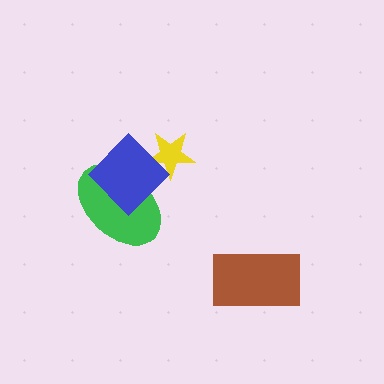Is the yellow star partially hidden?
Yes, it is partially covered by another shape.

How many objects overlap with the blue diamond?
2 objects overlap with the blue diamond.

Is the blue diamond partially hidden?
No, no other shape covers it.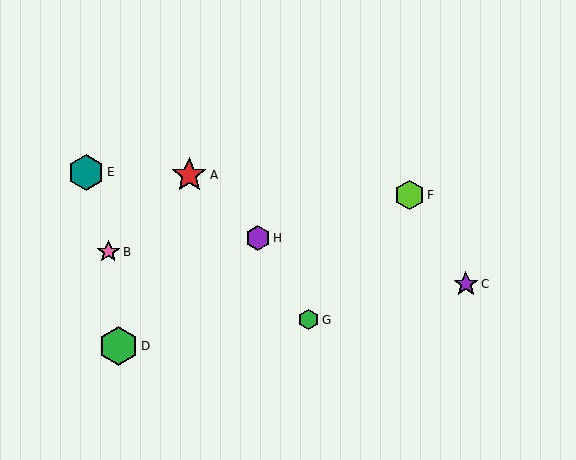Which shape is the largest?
The green hexagon (labeled D) is the largest.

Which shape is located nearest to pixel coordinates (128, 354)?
The green hexagon (labeled D) at (118, 346) is nearest to that location.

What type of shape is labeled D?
Shape D is a green hexagon.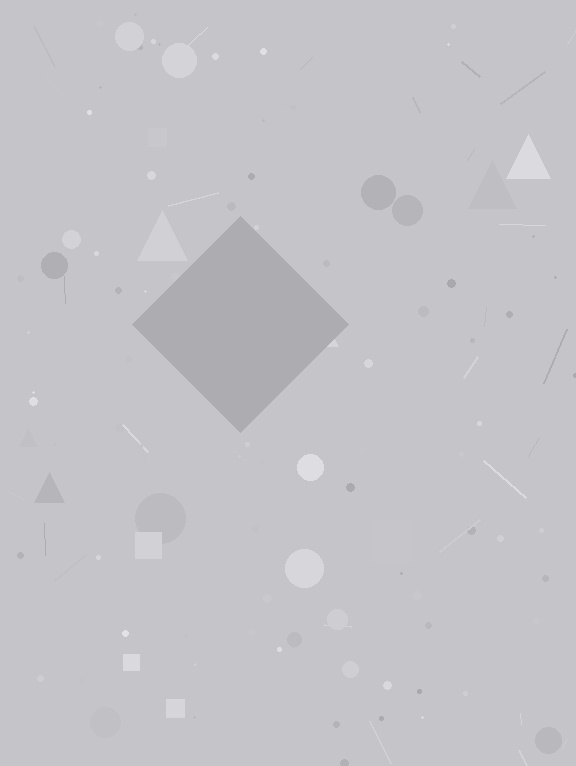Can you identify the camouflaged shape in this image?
The camouflaged shape is a diamond.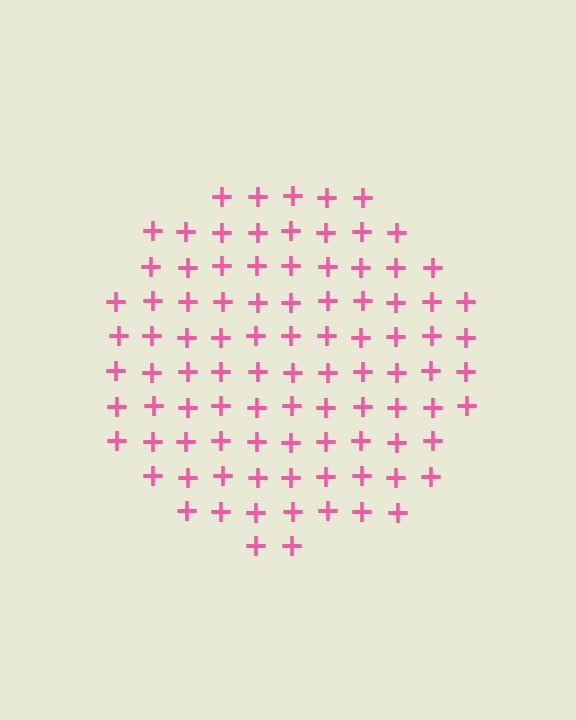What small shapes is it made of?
It is made of small plus signs.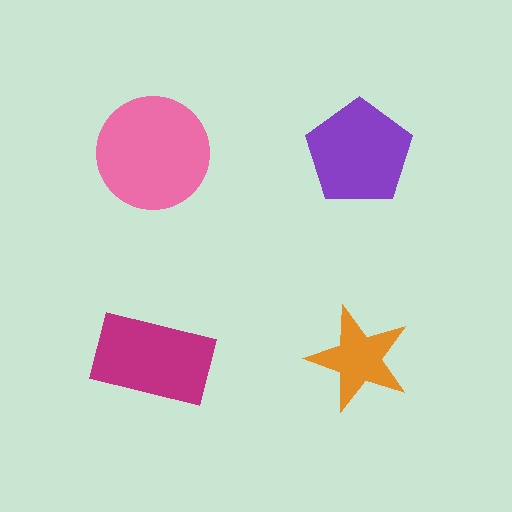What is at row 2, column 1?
A magenta rectangle.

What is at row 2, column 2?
An orange star.